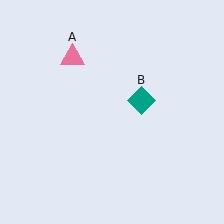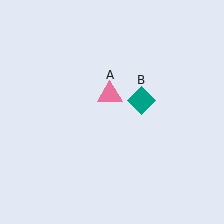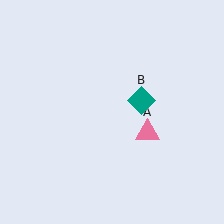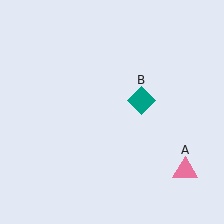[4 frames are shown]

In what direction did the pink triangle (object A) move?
The pink triangle (object A) moved down and to the right.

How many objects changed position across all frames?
1 object changed position: pink triangle (object A).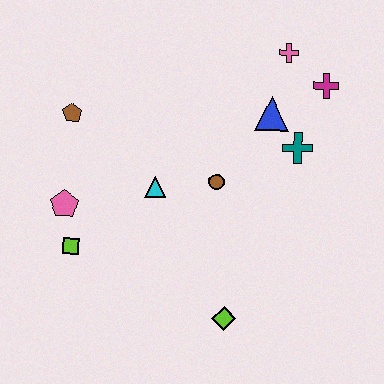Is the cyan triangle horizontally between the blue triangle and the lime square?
Yes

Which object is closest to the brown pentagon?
The pink pentagon is closest to the brown pentagon.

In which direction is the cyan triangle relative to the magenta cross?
The cyan triangle is to the left of the magenta cross.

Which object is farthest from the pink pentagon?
The magenta cross is farthest from the pink pentagon.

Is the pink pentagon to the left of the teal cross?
Yes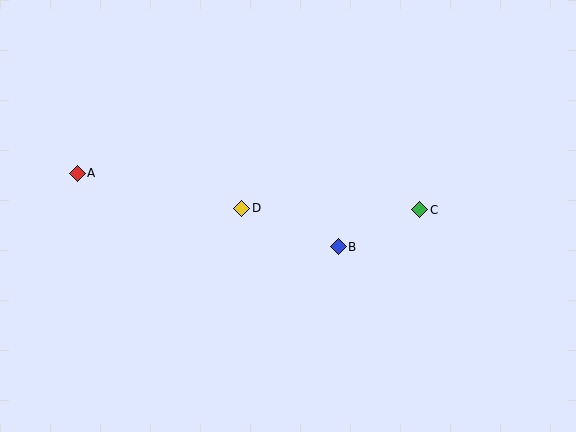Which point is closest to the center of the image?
Point D at (242, 208) is closest to the center.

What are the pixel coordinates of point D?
Point D is at (242, 208).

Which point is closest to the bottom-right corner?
Point C is closest to the bottom-right corner.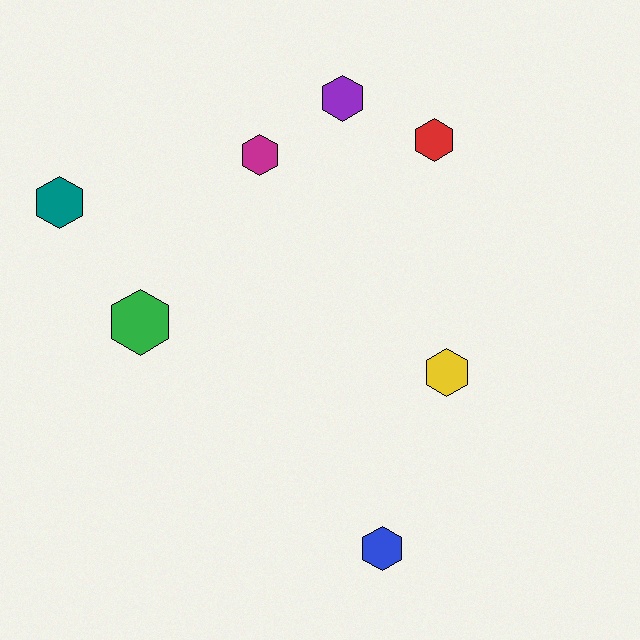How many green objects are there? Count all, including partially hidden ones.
There is 1 green object.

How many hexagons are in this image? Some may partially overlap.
There are 7 hexagons.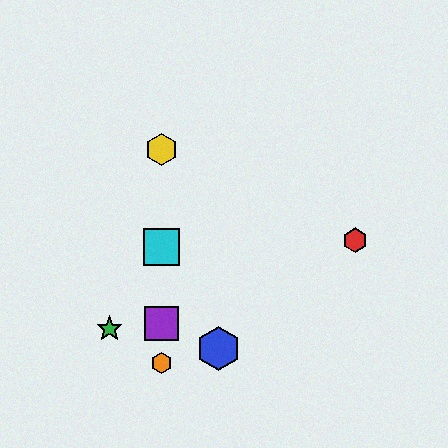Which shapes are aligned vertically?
The yellow hexagon, the purple square, the orange hexagon, the cyan square are aligned vertically.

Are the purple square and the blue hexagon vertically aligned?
No, the purple square is at x≈161 and the blue hexagon is at x≈219.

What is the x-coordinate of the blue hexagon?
The blue hexagon is at x≈219.